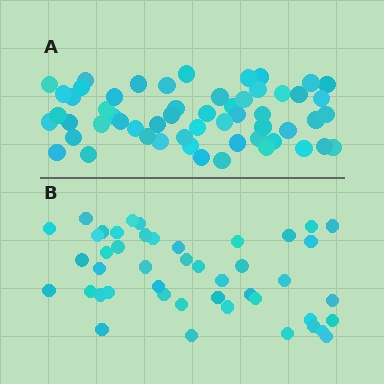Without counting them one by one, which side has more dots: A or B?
Region A (the top region) has more dots.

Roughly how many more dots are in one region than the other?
Region A has roughly 12 or so more dots than region B.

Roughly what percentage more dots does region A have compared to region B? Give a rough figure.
About 25% more.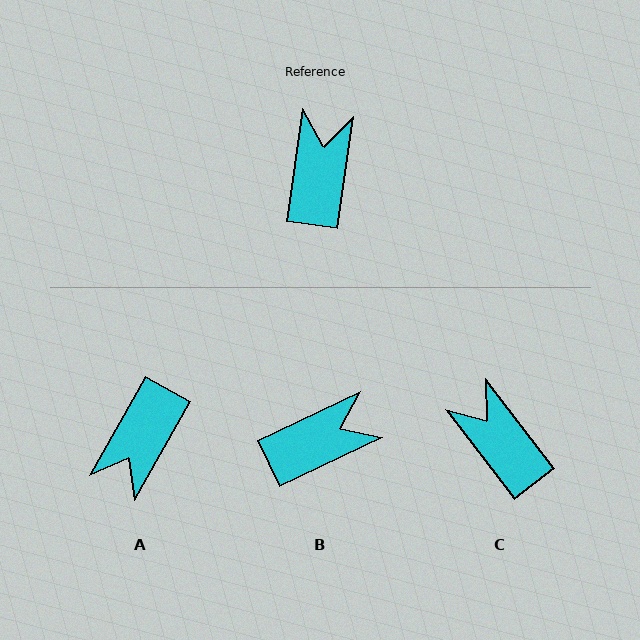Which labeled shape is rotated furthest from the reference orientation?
A, about 159 degrees away.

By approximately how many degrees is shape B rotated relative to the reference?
Approximately 56 degrees clockwise.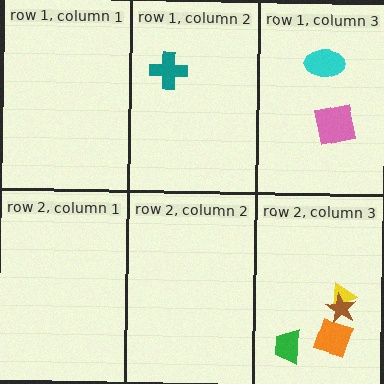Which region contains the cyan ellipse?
The row 1, column 3 region.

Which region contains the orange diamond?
The row 2, column 3 region.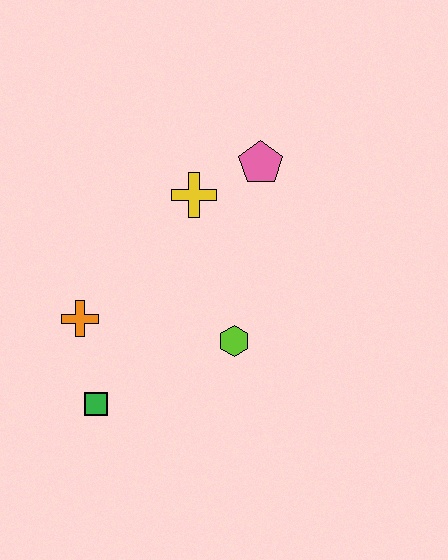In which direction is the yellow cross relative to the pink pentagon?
The yellow cross is to the left of the pink pentagon.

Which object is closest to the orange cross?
The green square is closest to the orange cross.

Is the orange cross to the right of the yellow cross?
No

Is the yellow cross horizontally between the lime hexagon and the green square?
Yes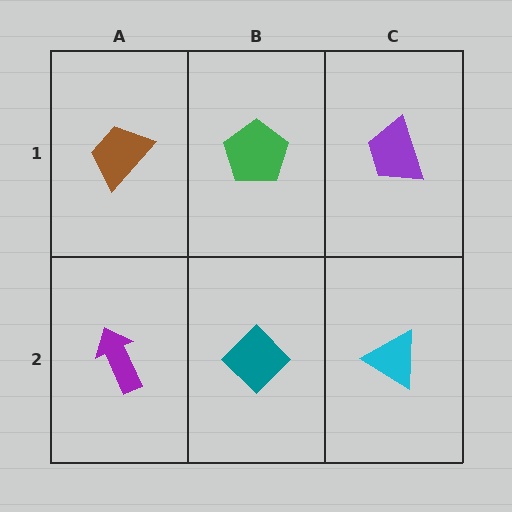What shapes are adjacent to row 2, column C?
A purple trapezoid (row 1, column C), a teal diamond (row 2, column B).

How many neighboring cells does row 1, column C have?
2.